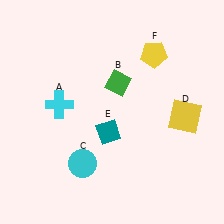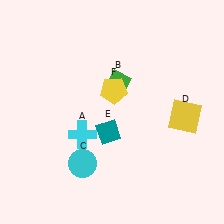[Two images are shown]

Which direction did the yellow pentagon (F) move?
The yellow pentagon (F) moved left.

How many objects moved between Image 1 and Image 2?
2 objects moved between the two images.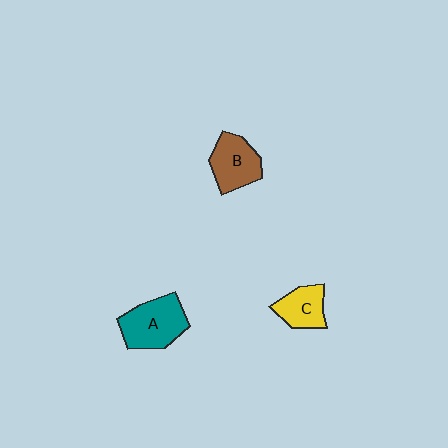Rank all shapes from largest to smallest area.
From largest to smallest: A (teal), B (brown), C (yellow).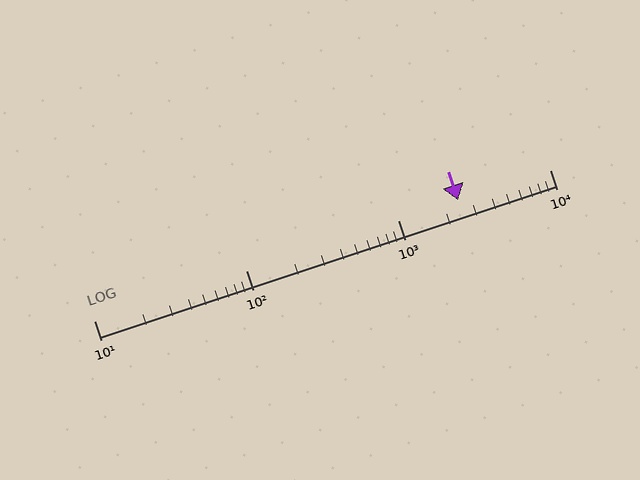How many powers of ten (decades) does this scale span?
The scale spans 3 decades, from 10 to 10000.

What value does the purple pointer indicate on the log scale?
The pointer indicates approximately 2500.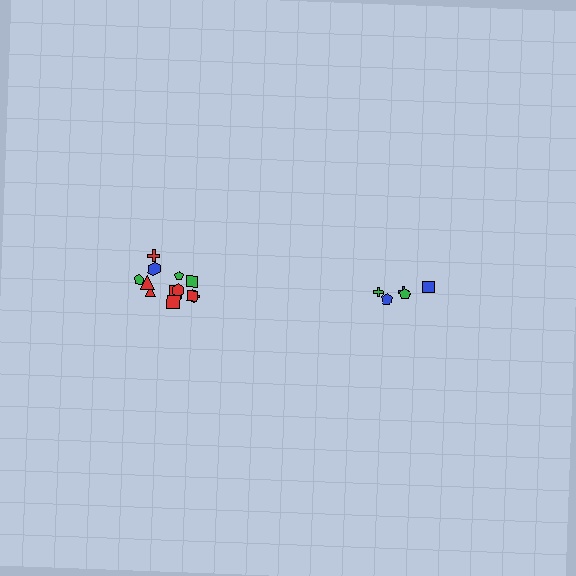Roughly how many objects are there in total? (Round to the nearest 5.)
Roughly 15 objects in total.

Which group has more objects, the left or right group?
The left group.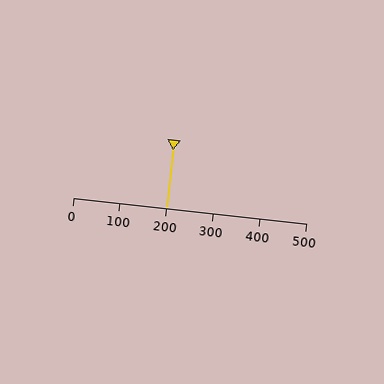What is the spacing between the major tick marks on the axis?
The major ticks are spaced 100 apart.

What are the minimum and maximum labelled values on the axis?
The axis runs from 0 to 500.